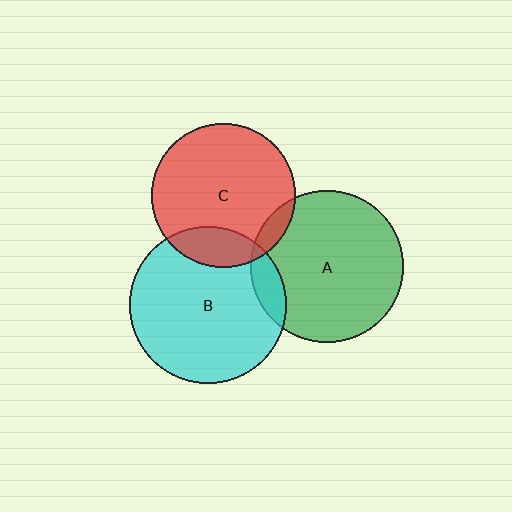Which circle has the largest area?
Circle B (cyan).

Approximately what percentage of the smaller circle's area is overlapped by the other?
Approximately 5%.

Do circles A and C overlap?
Yes.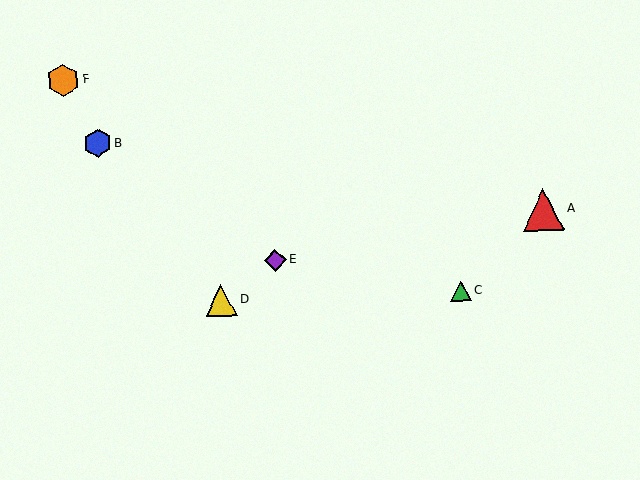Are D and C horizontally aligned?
Yes, both are at y≈300.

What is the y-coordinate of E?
Object E is at y≈260.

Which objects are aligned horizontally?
Objects C, D are aligned horizontally.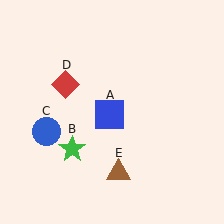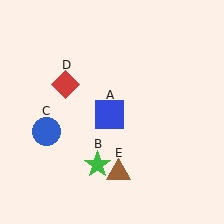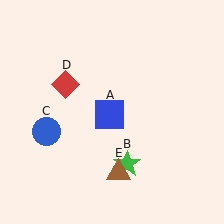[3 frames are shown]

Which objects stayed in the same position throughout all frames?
Blue square (object A) and blue circle (object C) and red diamond (object D) and brown triangle (object E) remained stationary.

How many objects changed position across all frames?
1 object changed position: green star (object B).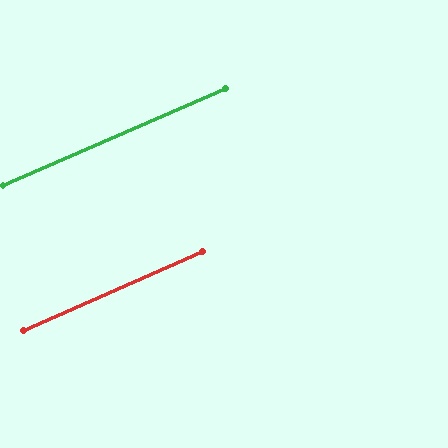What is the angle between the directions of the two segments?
Approximately 0 degrees.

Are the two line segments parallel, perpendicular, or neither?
Parallel — their directions differ by only 0.2°.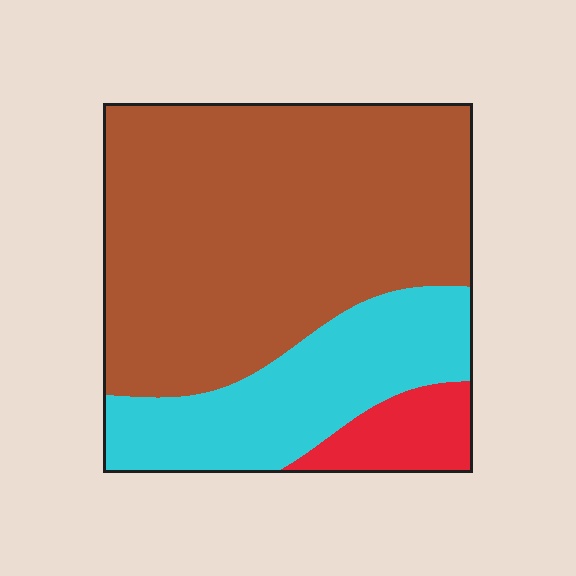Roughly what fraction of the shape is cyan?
Cyan covers roughly 25% of the shape.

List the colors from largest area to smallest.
From largest to smallest: brown, cyan, red.